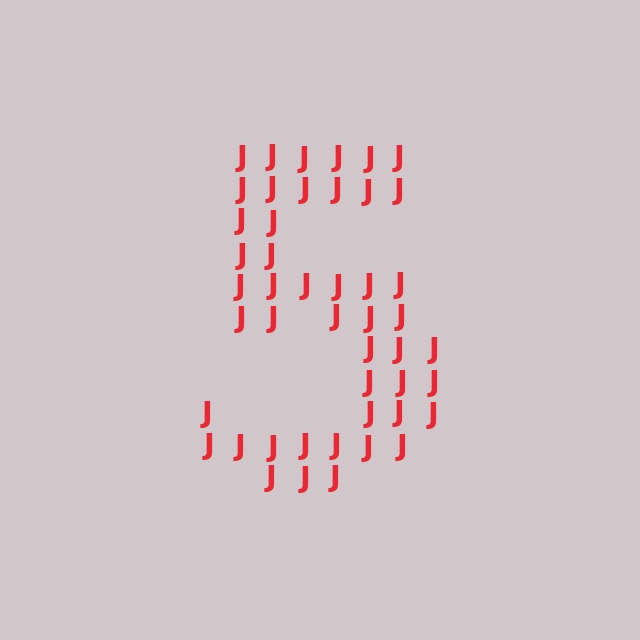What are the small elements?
The small elements are letter J's.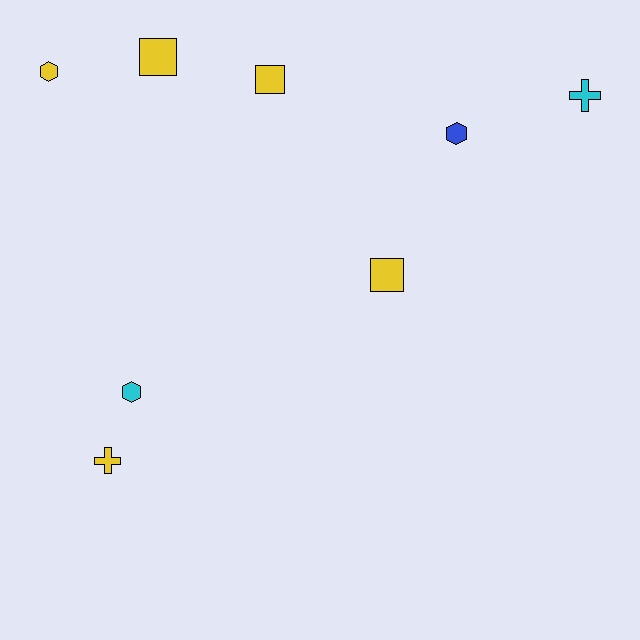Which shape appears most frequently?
Hexagon, with 3 objects.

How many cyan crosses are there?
There is 1 cyan cross.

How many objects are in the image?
There are 8 objects.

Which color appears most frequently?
Yellow, with 5 objects.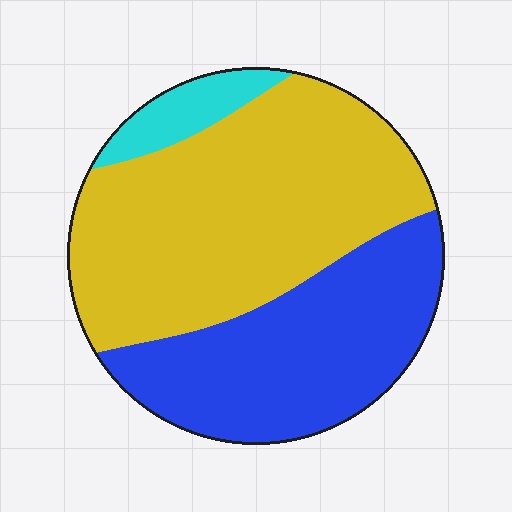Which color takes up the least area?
Cyan, at roughly 5%.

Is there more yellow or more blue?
Yellow.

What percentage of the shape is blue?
Blue takes up about three eighths (3/8) of the shape.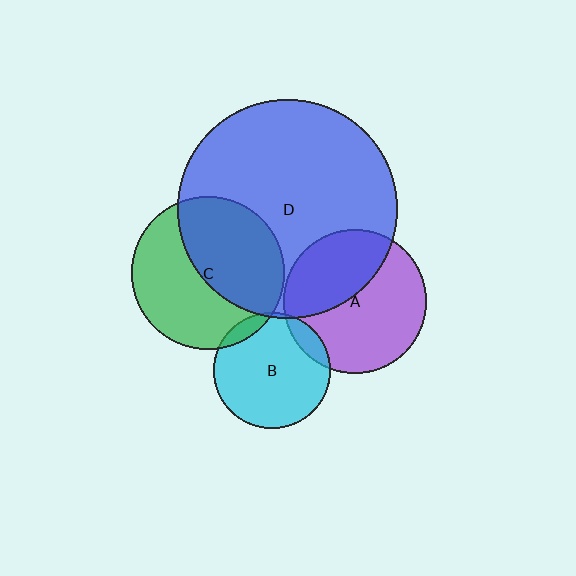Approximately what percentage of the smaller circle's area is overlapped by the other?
Approximately 40%.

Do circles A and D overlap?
Yes.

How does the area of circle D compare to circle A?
Approximately 2.3 times.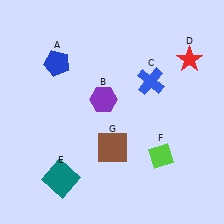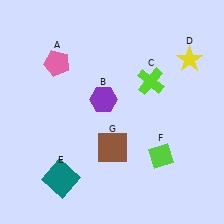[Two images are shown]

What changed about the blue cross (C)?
In Image 1, C is blue. In Image 2, it changed to lime.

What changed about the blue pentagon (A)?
In Image 1, A is blue. In Image 2, it changed to pink.